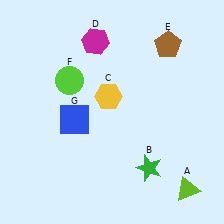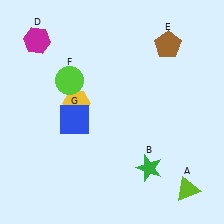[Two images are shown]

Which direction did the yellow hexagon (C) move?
The yellow hexagon (C) moved left.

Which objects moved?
The objects that moved are: the yellow hexagon (C), the magenta hexagon (D).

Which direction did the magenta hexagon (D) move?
The magenta hexagon (D) moved left.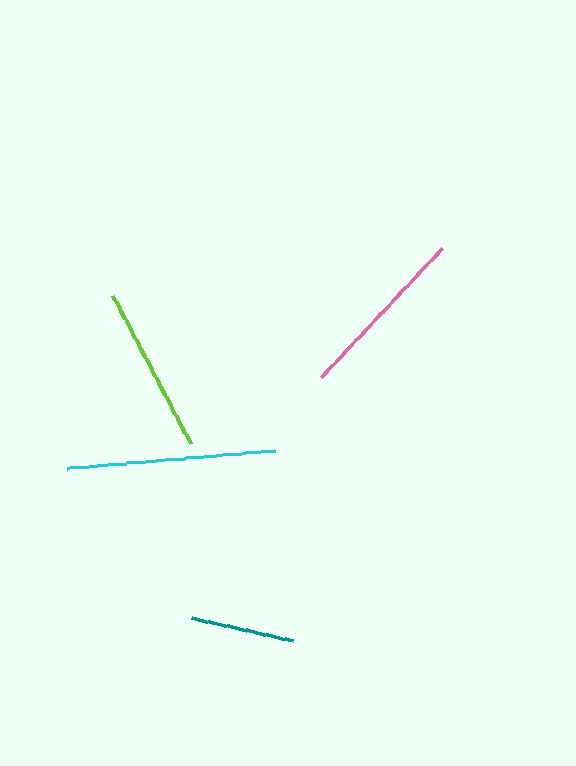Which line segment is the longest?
The cyan line is the longest at approximately 208 pixels.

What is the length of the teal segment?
The teal segment is approximately 104 pixels long.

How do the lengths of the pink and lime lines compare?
The pink and lime lines are approximately the same length.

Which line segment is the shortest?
The teal line is the shortest at approximately 104 pixels.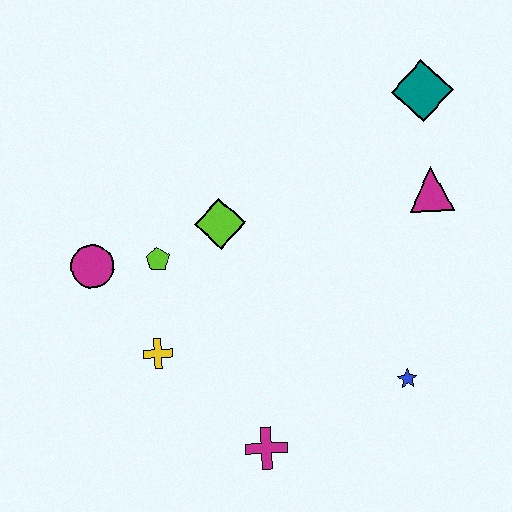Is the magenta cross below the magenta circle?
Yes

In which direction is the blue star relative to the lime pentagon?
The blue star is to the right of the lime pentagon.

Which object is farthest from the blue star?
The magenta circle is farthest from the blue star.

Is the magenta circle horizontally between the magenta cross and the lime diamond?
No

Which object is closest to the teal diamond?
The magenta triangle is closest to the teal diamond.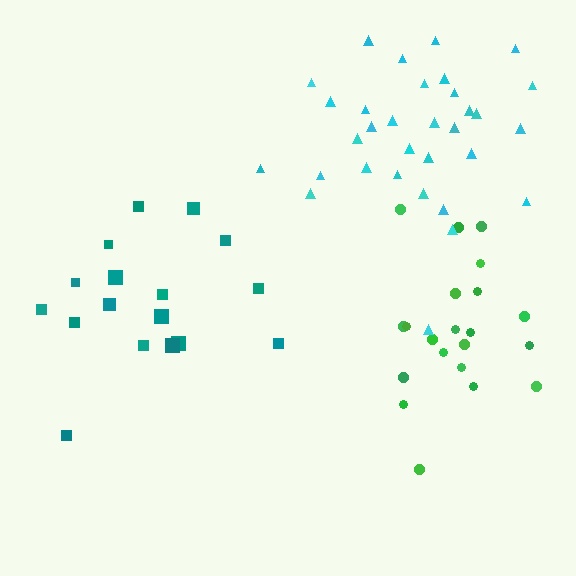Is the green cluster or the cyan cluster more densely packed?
Cyan.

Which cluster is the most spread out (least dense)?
Teal.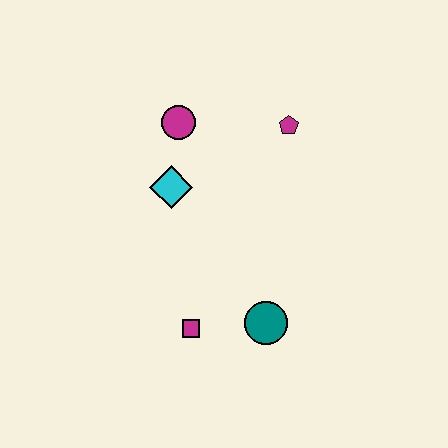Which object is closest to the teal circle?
The magenta square is closest to the teal circle.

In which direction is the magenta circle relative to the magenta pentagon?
The magenta circle is to the left of the magenta pentagon.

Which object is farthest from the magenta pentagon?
The magenta square is farthest from the magenta pentagon.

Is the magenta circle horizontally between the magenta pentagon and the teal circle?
No